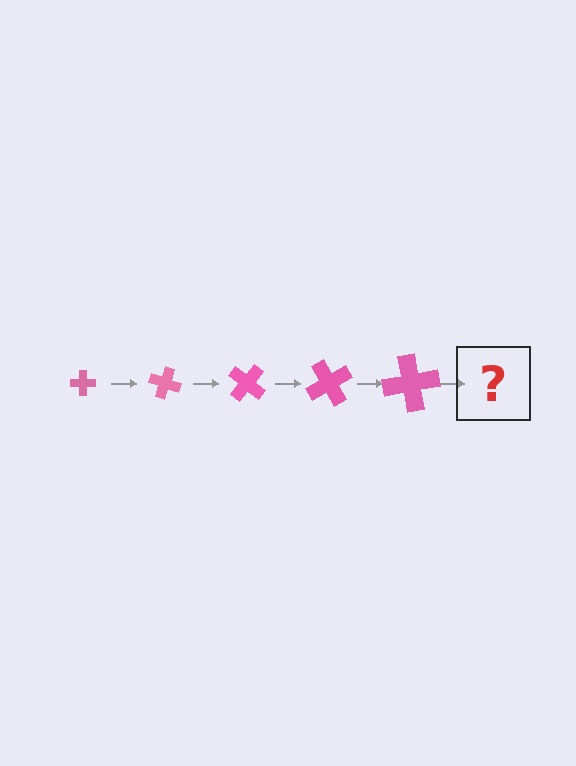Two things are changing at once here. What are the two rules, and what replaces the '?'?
The two rules are that the cross grows larger each step and it rotates 20 degrees each step. The '?' should be a cross, larger than the previous one and rotated 100 degrees from the start.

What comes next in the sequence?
The next element should be a cross, larger than the previous one and rotated 100 degrees from the start.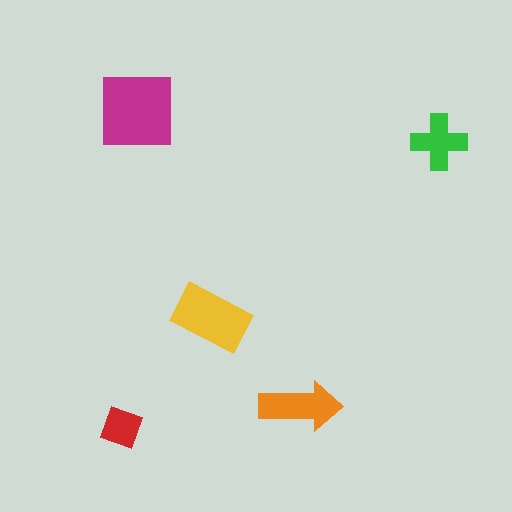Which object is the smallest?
The red diamond.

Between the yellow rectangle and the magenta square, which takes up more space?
The magenta square.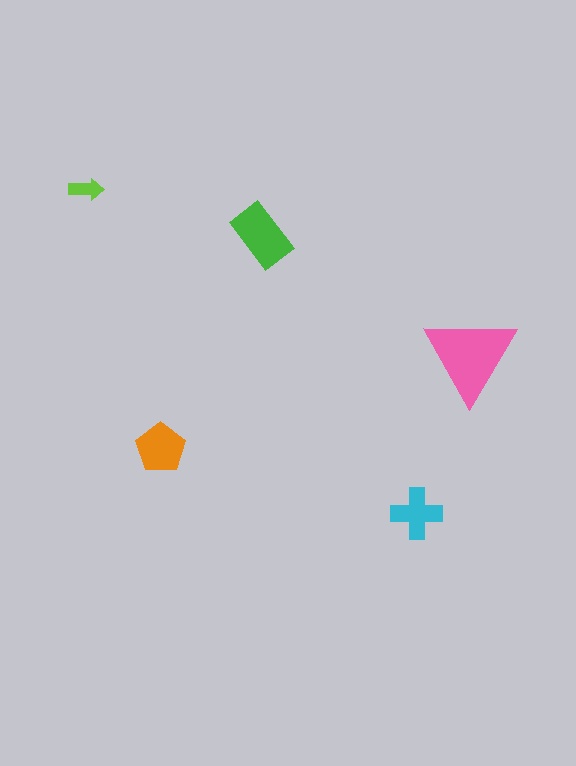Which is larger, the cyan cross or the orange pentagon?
The orange pentagon.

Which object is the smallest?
The lime arrow.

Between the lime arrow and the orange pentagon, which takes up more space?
The orange pentagon.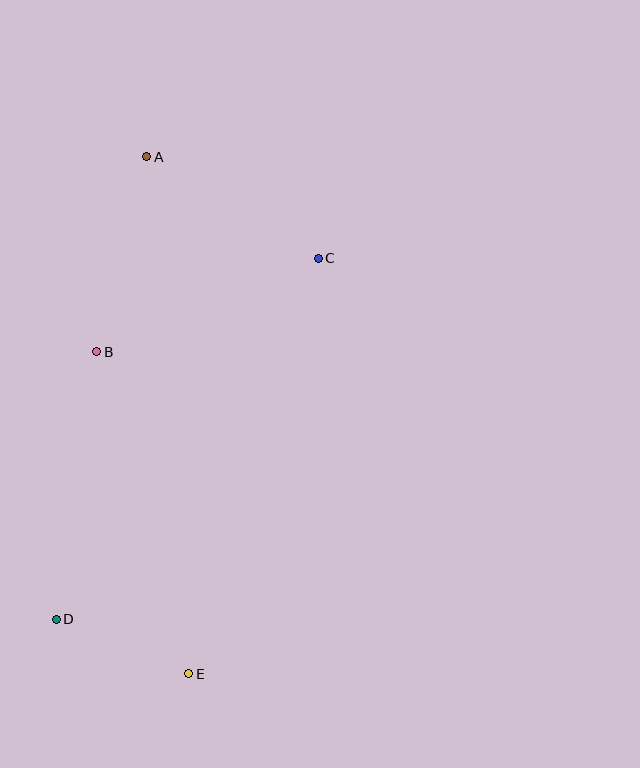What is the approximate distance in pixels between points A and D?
The distance between A and D is approximately 471 pixels.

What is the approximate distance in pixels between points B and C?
The distance between B and C is approximately 240 pixels.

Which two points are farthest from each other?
Points A and E are farthest from each other.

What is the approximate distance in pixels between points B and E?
The distance between B and E is approximately 335 pixels.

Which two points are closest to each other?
Points D and E are closest to each other.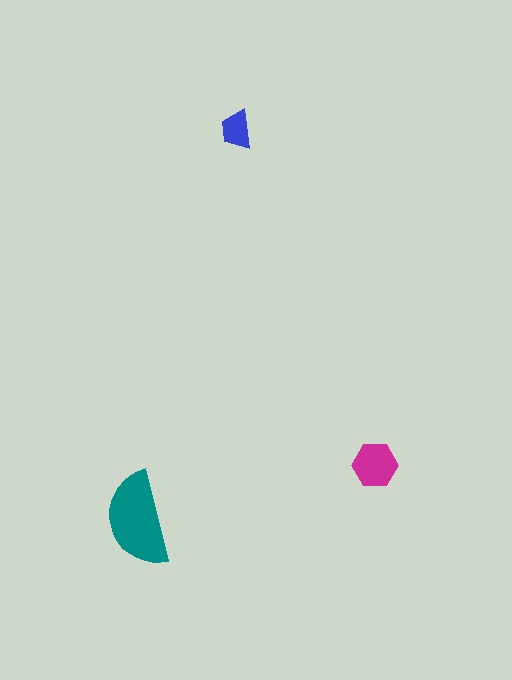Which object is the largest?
The teal semicircle.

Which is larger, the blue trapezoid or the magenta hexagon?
The magenta hexagon.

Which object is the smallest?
The blue trapezoid.